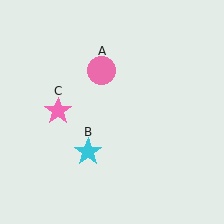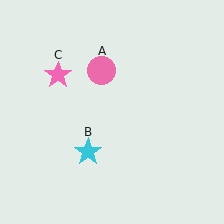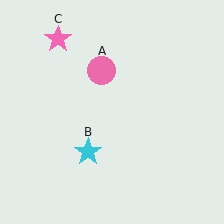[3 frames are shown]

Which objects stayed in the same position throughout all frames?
Pink circle (object A) and cyan star (object B) remained stationary.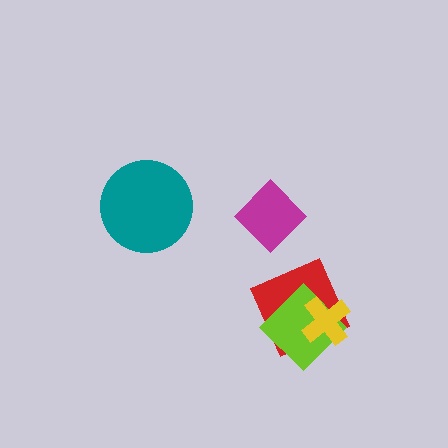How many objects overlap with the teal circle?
0 objects overlap with the teal circle.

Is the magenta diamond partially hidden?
No, no other shape covers it.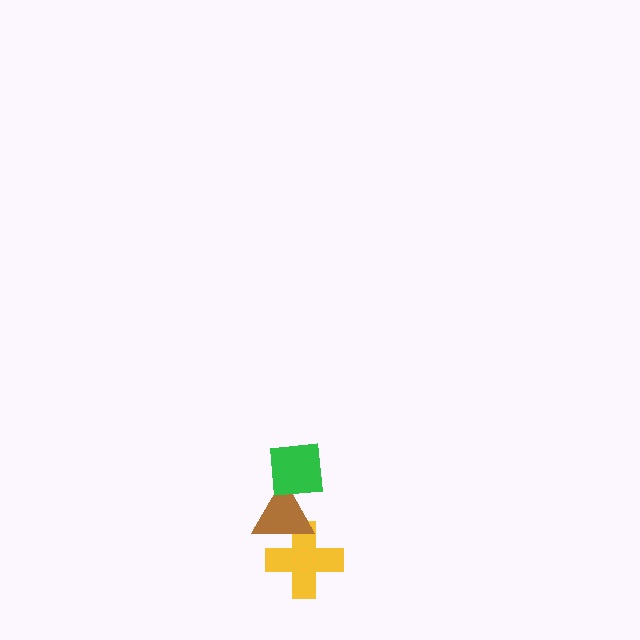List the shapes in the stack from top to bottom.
From top to bottom: the green square, the brown triangle, the yellow cross.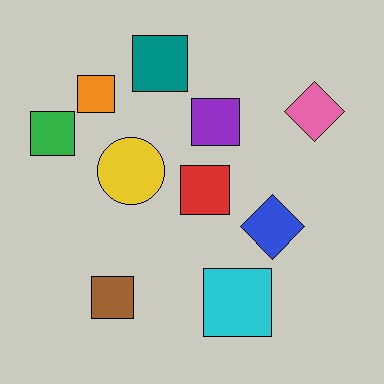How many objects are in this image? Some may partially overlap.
There are 10 objects.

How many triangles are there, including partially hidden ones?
There are no triangles.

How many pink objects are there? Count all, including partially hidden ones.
There is 1 pink object.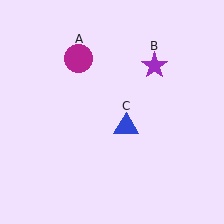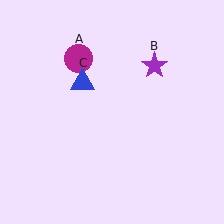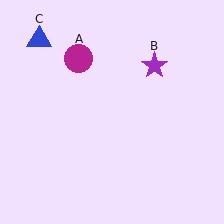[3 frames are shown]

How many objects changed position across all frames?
1 object changed position: blue triangle (object C).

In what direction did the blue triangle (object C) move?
The blue triangle (object C) moved up and to the left.